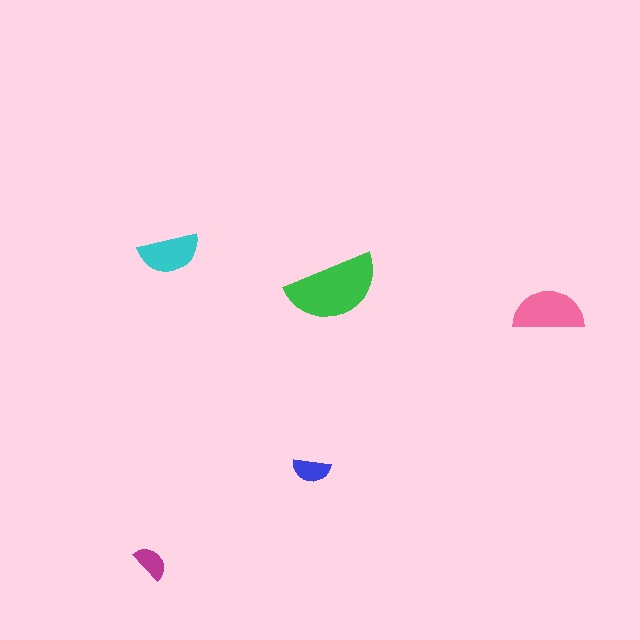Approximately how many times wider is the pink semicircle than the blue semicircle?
About 2 times wider.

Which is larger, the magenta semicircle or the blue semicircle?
The blue one.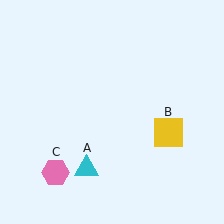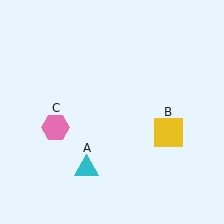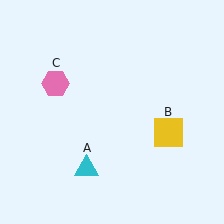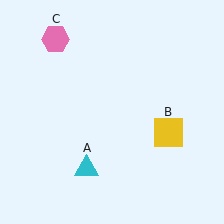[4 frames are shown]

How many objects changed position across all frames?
1 object changed position: pink hexagon (object C).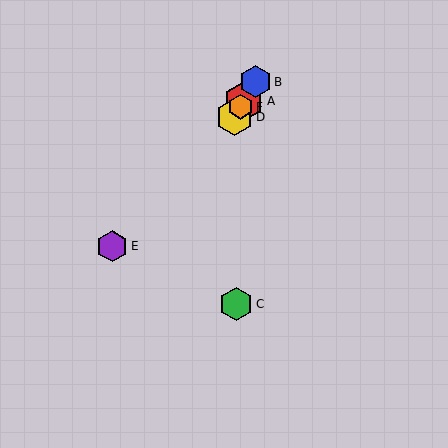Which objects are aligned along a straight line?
Objects A, B, D, F are aligned along a straight line.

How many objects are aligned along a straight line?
4 objects (A, B, D, F) are aligned along a straight line.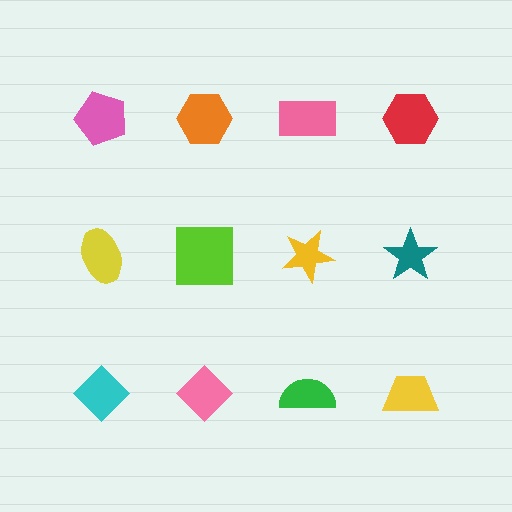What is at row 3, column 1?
A cyan diamond.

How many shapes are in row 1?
4 shapes.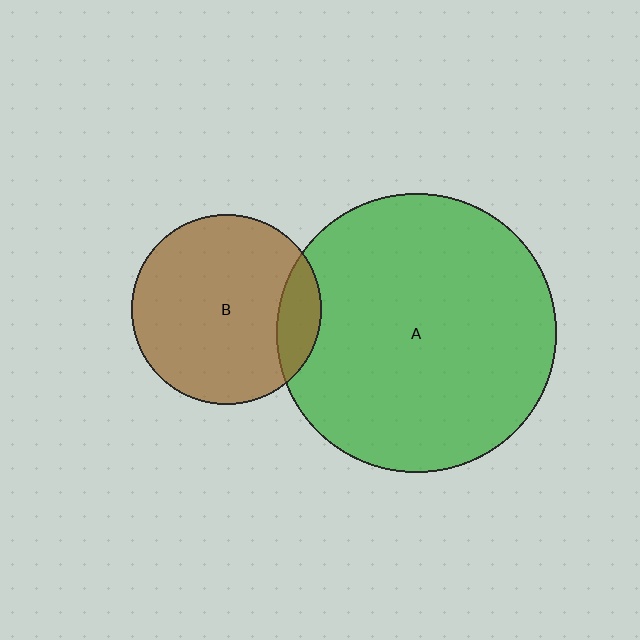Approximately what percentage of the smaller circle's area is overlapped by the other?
Approximately 15%.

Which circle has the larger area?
Circle A (green).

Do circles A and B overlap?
Yes.